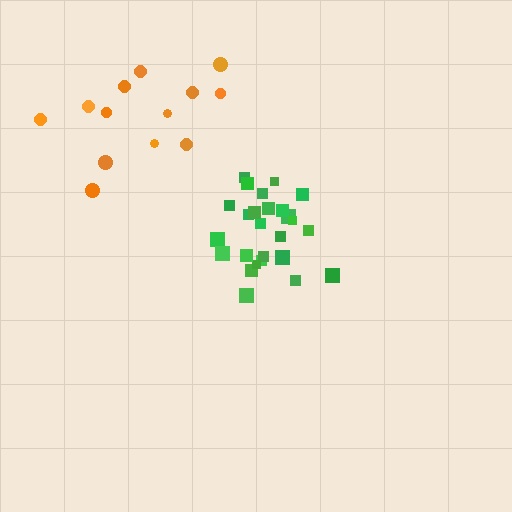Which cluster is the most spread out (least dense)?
Orange.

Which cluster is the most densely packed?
Green.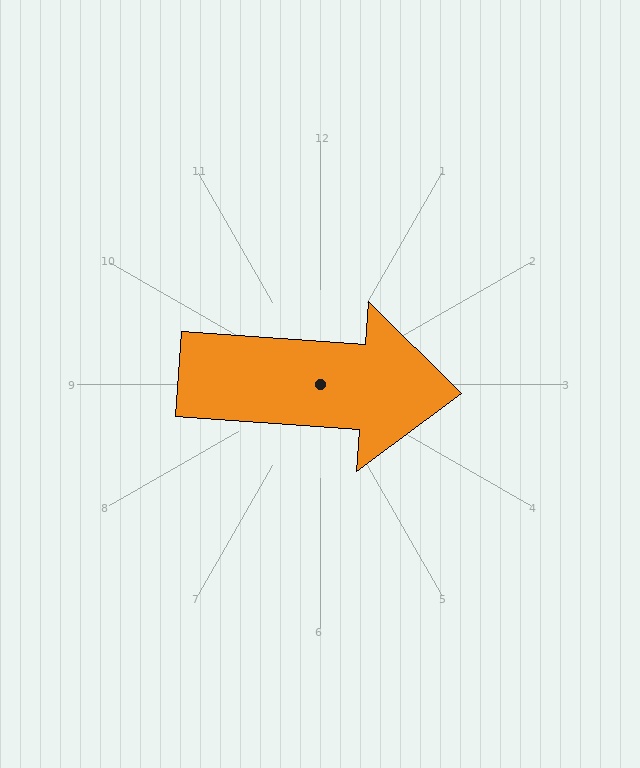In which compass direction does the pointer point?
East.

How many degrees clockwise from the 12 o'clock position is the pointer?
Approximately 94 degrees.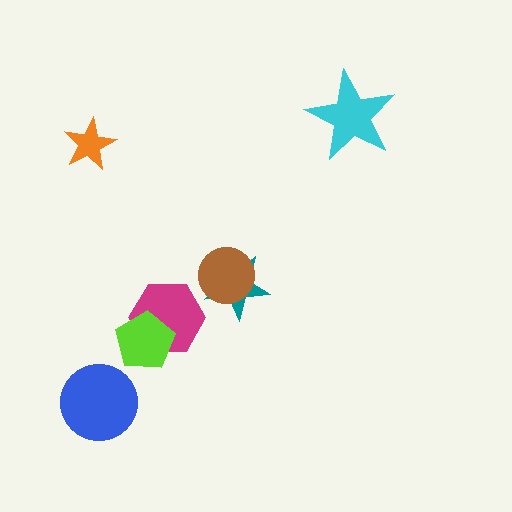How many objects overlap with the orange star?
0 objects overlap with the orange star.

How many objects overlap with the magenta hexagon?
1 object overlaps with the magenta hexagon.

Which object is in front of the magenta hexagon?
The lime pentagon is in front of the magenta hexagon.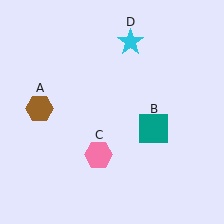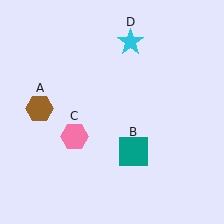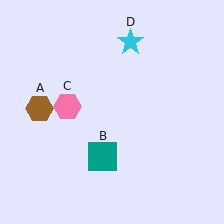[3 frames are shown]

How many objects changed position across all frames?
2 objects changed position: teal square (object B), pink hexagon (object C).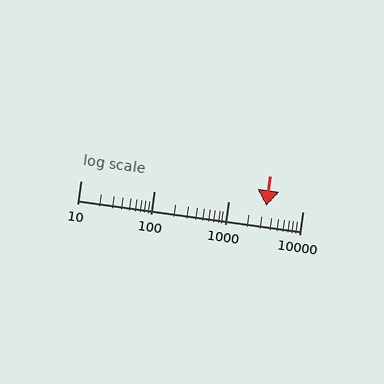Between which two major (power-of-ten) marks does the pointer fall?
The pointer is between 1000 and 10000.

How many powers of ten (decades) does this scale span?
The scale spans 3 decades, from 10 to 10000.